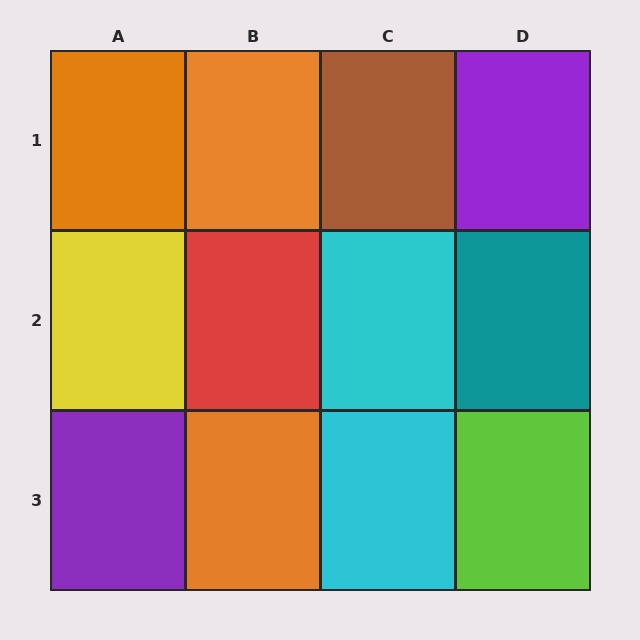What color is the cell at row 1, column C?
Brown.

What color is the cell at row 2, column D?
Teal.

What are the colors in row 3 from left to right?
Purple, orange, cyan, lime.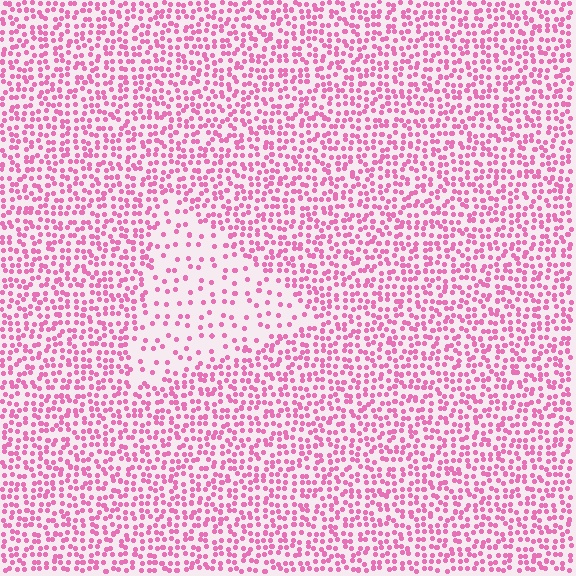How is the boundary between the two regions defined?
The boundary is defined by a change in element density (approximately 2.5x ratio). All elements are the same color, size, and shape.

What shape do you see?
I see a triangle.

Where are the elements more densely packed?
The elements are more densely packed outside the triangle boundary.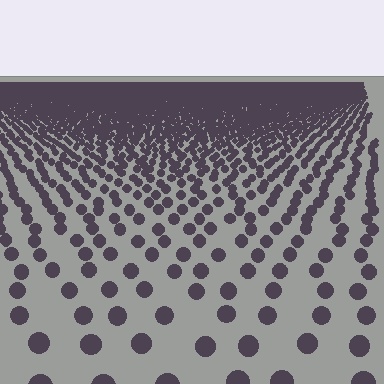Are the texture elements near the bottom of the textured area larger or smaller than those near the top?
Larger. Near the bottom, elements are closer to the viewer and appear at a bigger on-screen size.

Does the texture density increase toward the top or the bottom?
Density increases toward the top.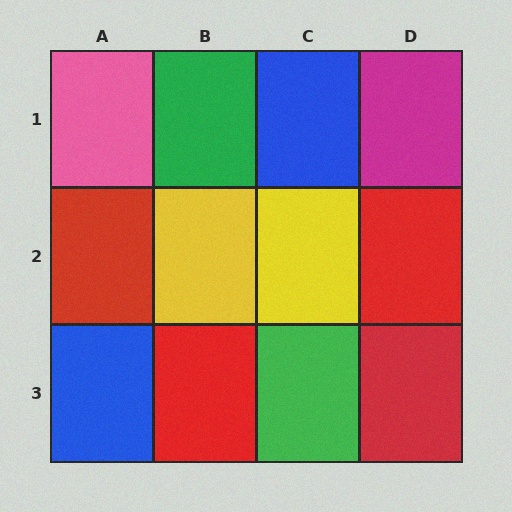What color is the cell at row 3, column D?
Red.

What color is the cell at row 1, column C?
Blue.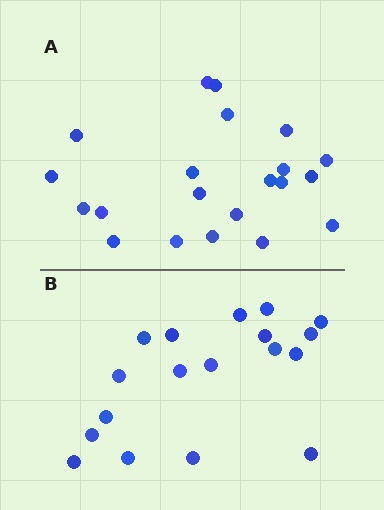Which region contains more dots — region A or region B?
Region A (the top region) has more dots.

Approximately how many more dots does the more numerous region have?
Region A has just a few more — roughly 2 or 3 more dots than region B.